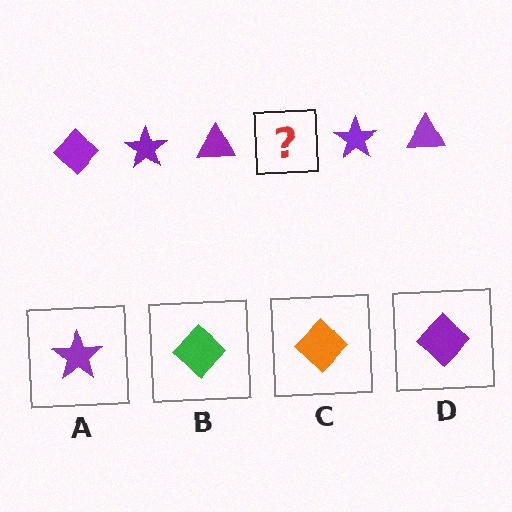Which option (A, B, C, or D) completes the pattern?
D.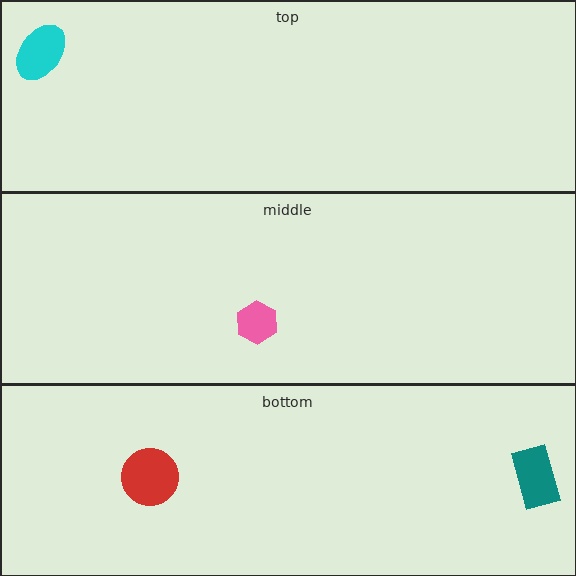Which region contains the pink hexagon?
The middle region.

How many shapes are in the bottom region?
2.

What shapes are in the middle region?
The pink hexagon.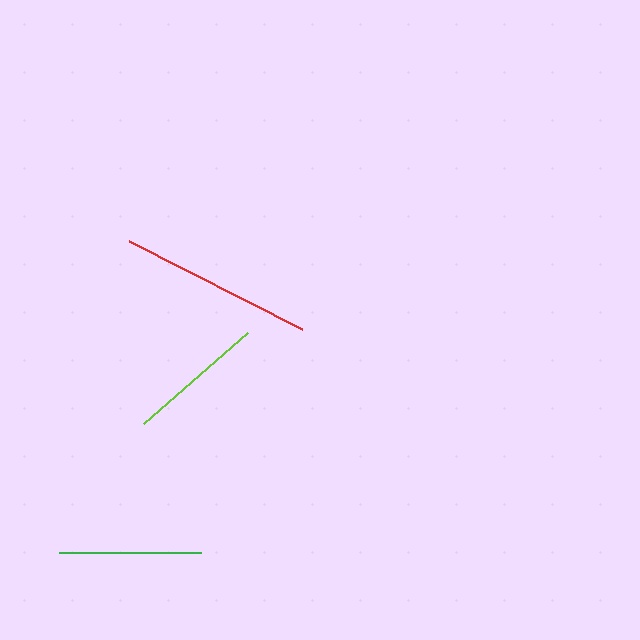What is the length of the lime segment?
The lime segment is approximately 138 pixels long.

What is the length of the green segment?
The green segment is approximately 142 pixels long.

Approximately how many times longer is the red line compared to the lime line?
The red line is approximately 1.4 times the length of the lime line.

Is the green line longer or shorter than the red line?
The red line is longer than the green line.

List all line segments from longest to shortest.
From longest to shortest: red, green, lime.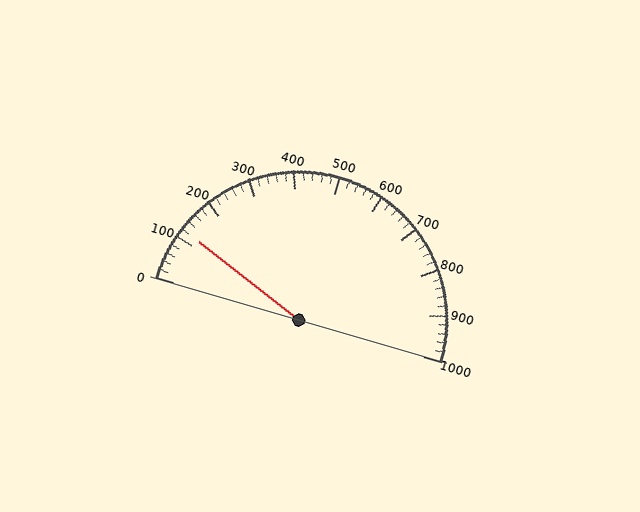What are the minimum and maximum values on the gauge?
The gauge ranges from 0 to 1000.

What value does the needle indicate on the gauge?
The needle indicates approximately 120.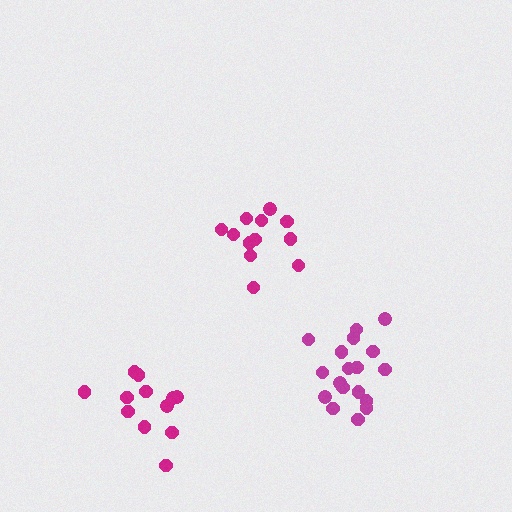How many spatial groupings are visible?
There are 3 spatial groupings.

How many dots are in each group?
Group 1: 12 dots, Group 2: 18 dots, Group 3: 12 dots (42 total).